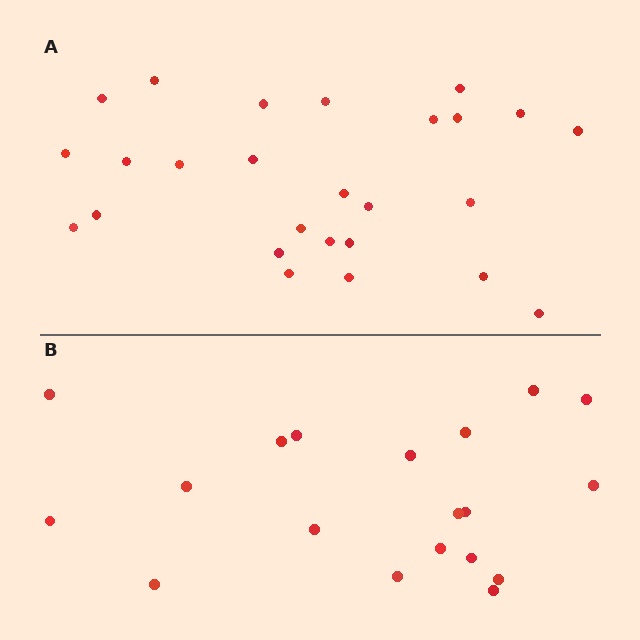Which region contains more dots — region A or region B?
Region A (the top region) has more dots.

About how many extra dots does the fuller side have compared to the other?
Region A has roughly 8 or so more dots than region B.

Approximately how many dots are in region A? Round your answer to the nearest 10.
About 30 dots. (The exact count is 26, which rounds to 30.)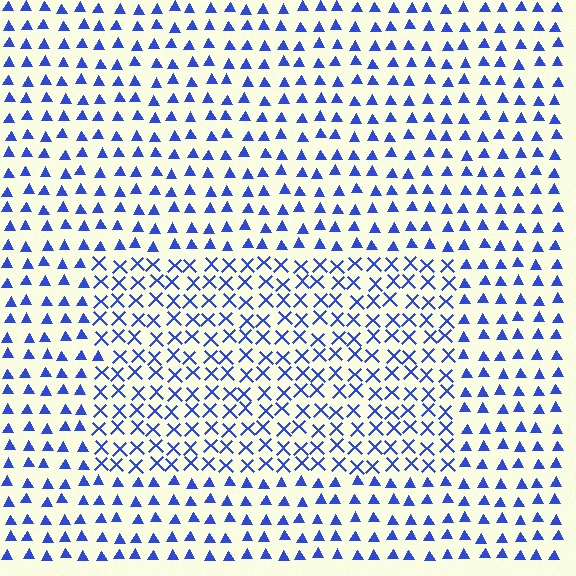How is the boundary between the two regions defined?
The boundary is defined by a change in element shape: X marks inside vs. triangles outside. All elements share the same color and spacing.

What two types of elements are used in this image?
The image uses X marks inside the rectangle region and triangles outside it.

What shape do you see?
I see a rectangle.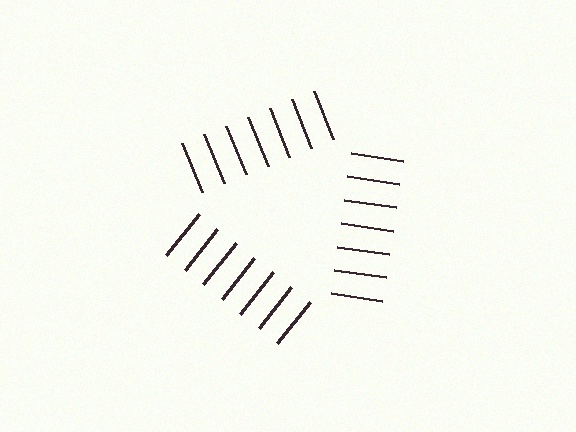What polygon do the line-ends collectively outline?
An illusory triangle — the line segments terminate on its edges but no continuous stroke is drawn.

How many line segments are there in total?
21 — 7 along each of the 3 edges.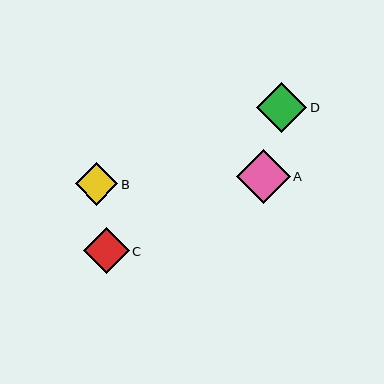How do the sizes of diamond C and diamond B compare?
Diamond C and diamond B are approximately the same size.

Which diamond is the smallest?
Diamond B is the smallest with a size of approximately 42 pixels.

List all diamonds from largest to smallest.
From largest to smallest: A, D, C, B.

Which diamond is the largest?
Diamond A is the largest with a size of approximately 54 pixels.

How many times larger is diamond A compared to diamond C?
Diamond A is approximately 1.2 times the size of diamond C.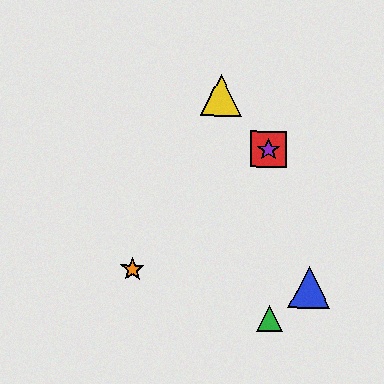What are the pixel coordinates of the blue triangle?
The blue triangle is at (309, 287).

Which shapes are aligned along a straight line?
The red square, the purple star, the orange star are aligned along a straight line.